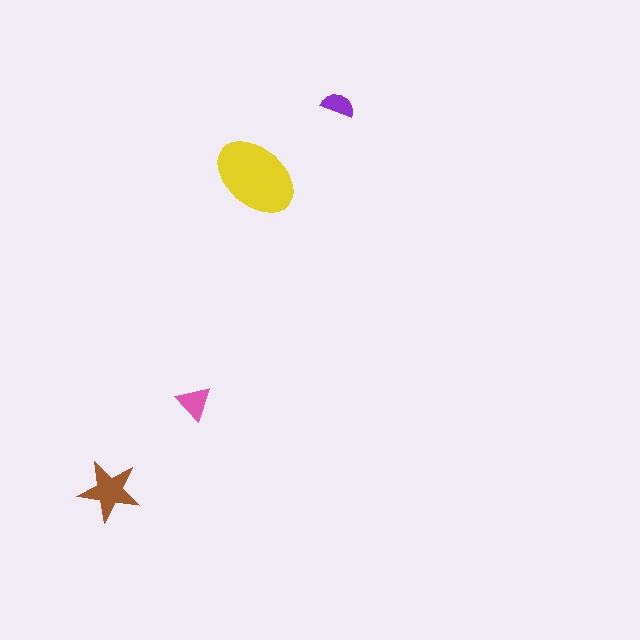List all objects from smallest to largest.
The purple semicircle, the pink triangle, the brown star, the yellow ellipse.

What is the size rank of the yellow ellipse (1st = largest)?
1st.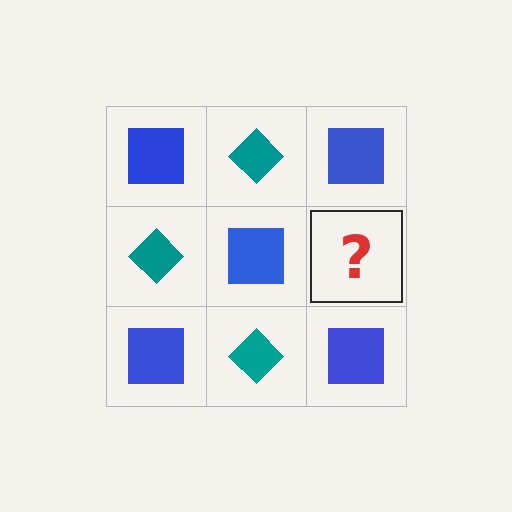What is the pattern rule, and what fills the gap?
The rule is that it alternates blue square and teal diamond in a checkerboard pattern. The gap should be filled with a teal diamond.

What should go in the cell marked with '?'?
The missing cell should contain a teal diamond.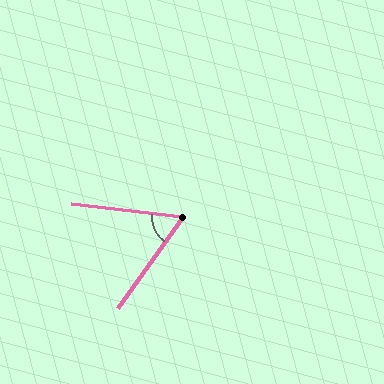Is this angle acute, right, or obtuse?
It is acute.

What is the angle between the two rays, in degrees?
Approximately 61 degrees.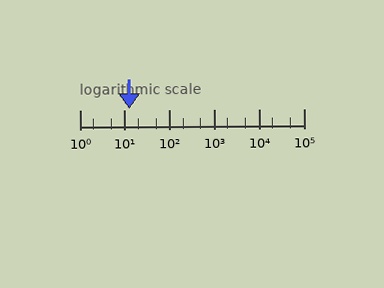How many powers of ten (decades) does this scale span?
The scale spans 5 decades, from 1 to 100000.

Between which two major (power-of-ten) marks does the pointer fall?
The pointer is between 10 and 100.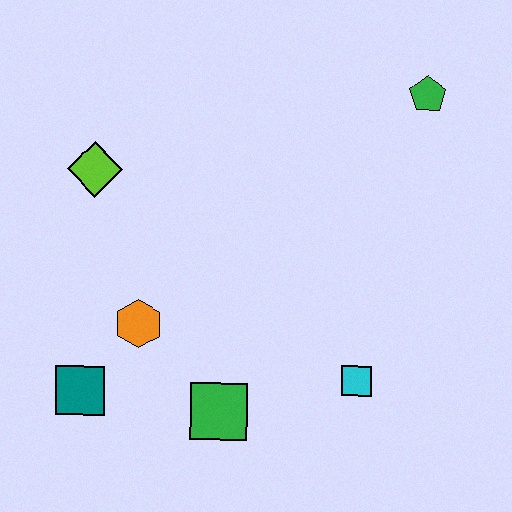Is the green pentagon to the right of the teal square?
Yes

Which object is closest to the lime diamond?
The orange hexagon is closest to the lime diamond.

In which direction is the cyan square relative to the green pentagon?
The cyan square is below the green pentagon.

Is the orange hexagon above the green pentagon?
No